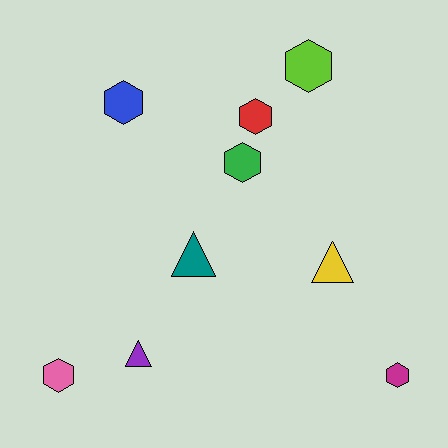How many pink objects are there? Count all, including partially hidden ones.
There is 1 pink object.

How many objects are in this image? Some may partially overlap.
There are 9 objects.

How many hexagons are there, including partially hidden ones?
There are 6 hexagons.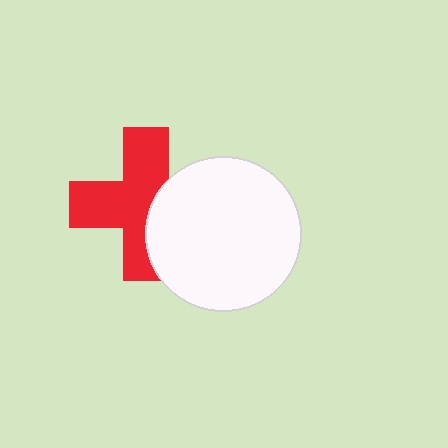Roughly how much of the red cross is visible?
About half of it is visible (roughly 64%).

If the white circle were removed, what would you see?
You would see the complete red cross.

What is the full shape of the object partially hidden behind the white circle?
The partially hidden object is a red cross.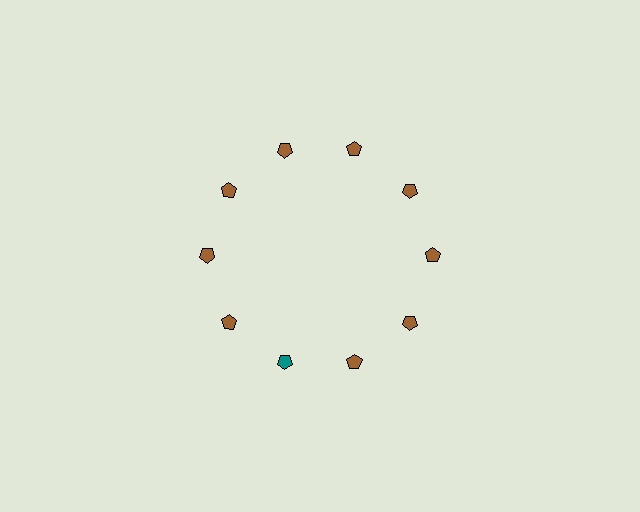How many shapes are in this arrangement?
There are 10 shapes arranged in a ring pattern.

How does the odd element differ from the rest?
It has a different color: teal instead of brown.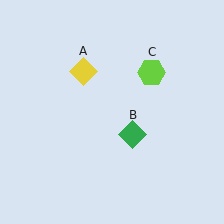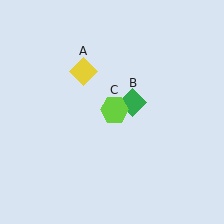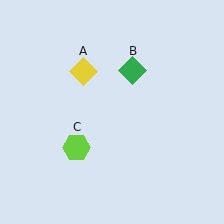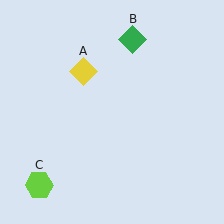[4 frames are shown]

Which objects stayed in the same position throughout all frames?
Yellow diamond (object A) remained stationary.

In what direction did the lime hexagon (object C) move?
The lime hexagon (object C) moved down and to the left.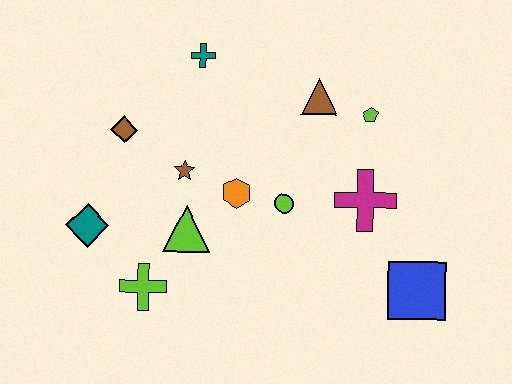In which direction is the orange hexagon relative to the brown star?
The orange hexagon is to the right of the brown star.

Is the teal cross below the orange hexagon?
No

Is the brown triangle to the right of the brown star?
Yes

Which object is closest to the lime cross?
The lime triangle is closest to the lime cross.